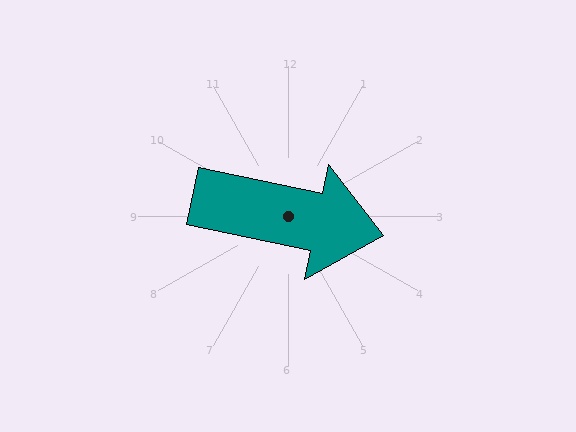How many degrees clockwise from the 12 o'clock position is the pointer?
Approximately 102 degrees.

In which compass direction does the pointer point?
East.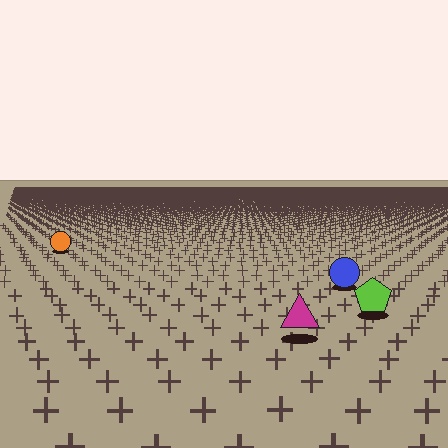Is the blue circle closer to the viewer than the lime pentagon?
No. The lime pentagon is closer — you can tell from the texture gradient: the ground texture is coarser near it.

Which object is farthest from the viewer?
The orange circle is farthest from the viewer. It appears smaller and the ground texture around it is denser.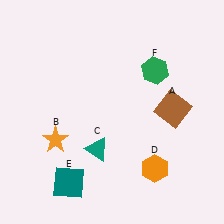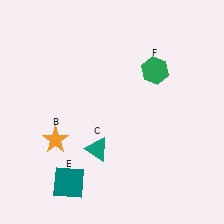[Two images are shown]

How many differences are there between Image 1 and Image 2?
There are 2 differences between the two images.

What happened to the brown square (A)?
The brown square (A) was removed in Image 2. It was in the top-right area of Image 1.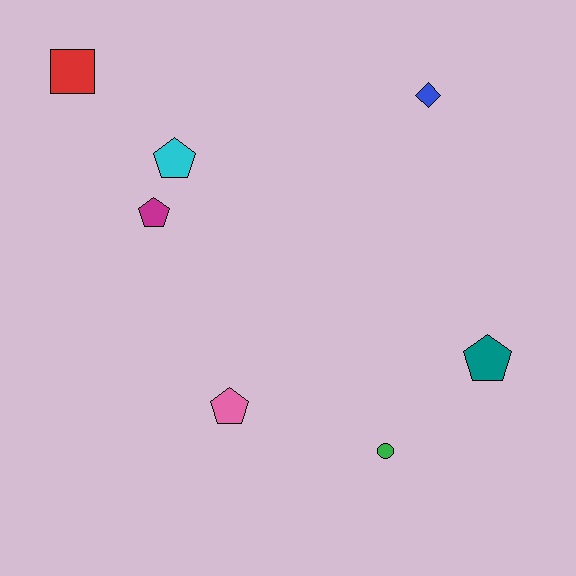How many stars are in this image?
There are no stars.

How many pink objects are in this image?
There is 1 pink object.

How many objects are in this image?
There are 7 objects.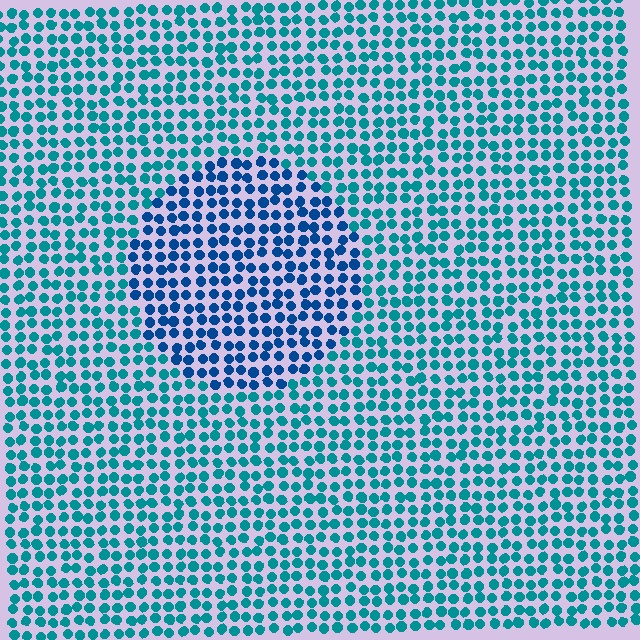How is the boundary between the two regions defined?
The boundary is defined purely by a slight shift in hue (about 30 degrees). Spacing, size, and orientation are identical on both sides.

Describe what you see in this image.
The image is filled with small teal elements in a uniform arrangement. A circle-shaped region is visible where the elements are tinted to a slightly different hue, forming a subtle color boundary.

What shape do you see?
I see a circle.